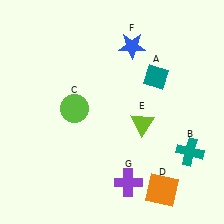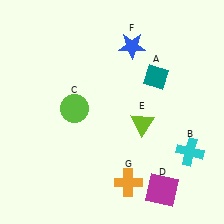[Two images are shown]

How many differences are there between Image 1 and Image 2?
There are 3 differences between the two images.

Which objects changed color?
B changed from teal to cyan. D changed from orange to magenta. G changed from purple to orange.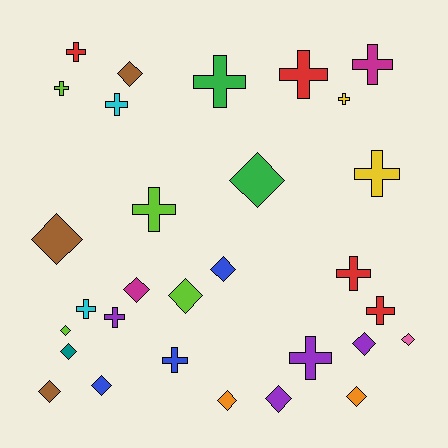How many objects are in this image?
There are 30 objects.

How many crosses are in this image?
There are 15 crosses.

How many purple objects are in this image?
There are 4 purple objects.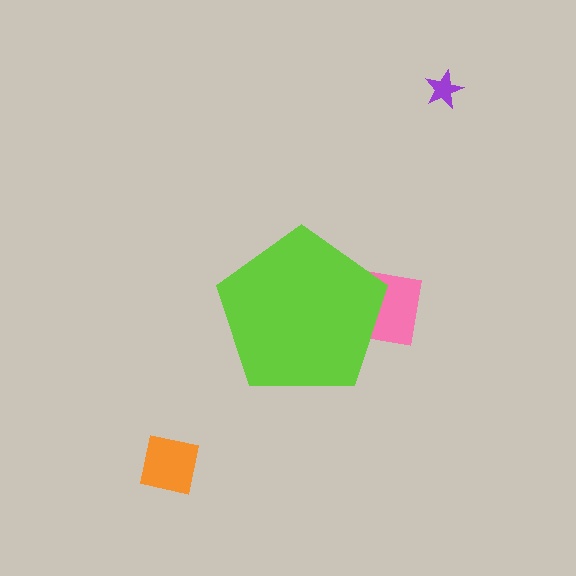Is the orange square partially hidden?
No, the orange square is fully visible.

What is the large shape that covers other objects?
A lime pentagon.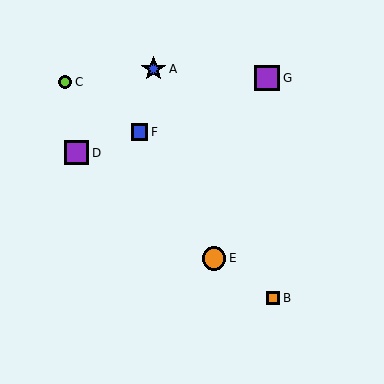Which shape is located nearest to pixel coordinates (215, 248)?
The orange circle (labeled E) at (214, 258) is nearest to that location.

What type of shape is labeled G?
Shape G is a purple square.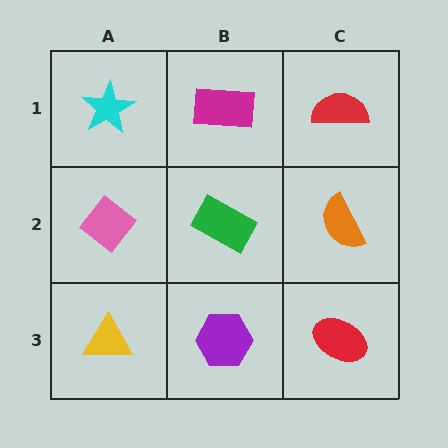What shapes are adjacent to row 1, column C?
An orange semicircle (row 2, column C), a magenta rectangle (row 1, column B).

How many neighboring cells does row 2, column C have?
3.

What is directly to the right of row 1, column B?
A red semicircle.